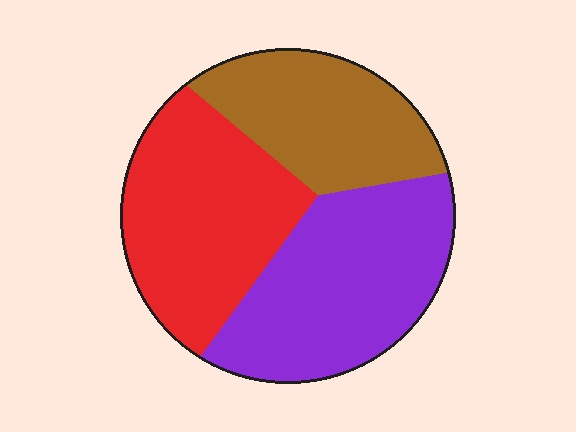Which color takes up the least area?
Brown, at roughly 25%.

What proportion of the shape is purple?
Purple covers about 40% of the shape.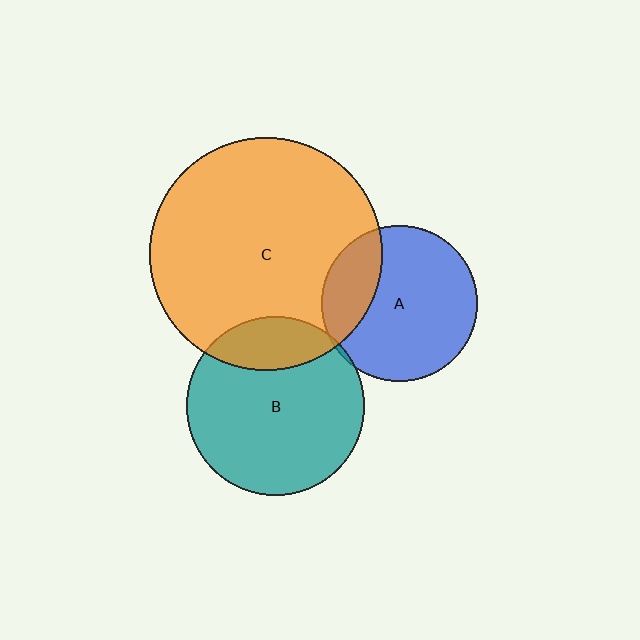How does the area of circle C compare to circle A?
Approximately 2.2 times.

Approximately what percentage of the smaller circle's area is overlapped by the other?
Approximately 25%.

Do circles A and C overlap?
Yes.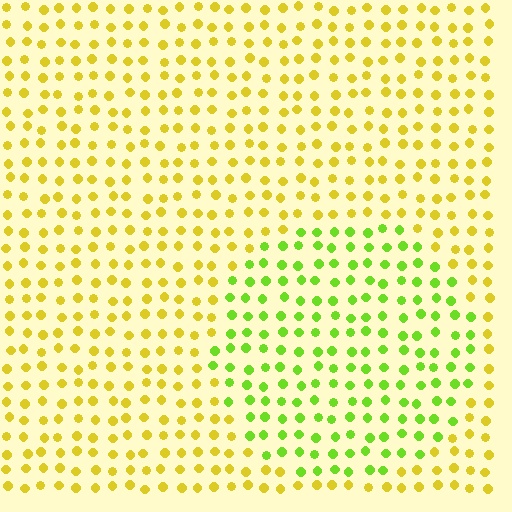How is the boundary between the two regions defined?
The boundary is defined purely by a slight shift in hue (about 43 degrees). Spacing, size, and orientation are identical on both sides.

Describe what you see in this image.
The image is filled with small yellow elements in a uniform arrangement. A circle-shaped region is visible where the elements are tinted to a slightly different hue, forming a subtle color boundary.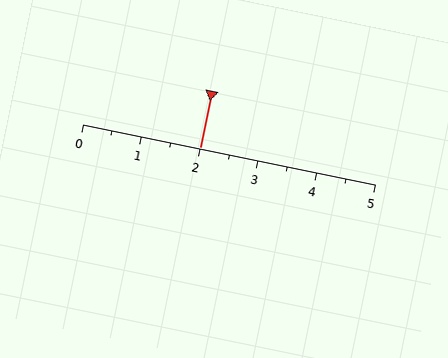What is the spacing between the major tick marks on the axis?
The major ticks are spaced 1 apart.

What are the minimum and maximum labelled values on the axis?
The axis runs from 0 to 5.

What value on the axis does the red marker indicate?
The marker indicates approximately 2.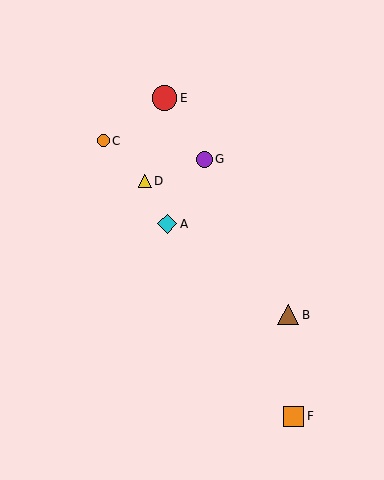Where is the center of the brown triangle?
The center of the brown triangle is at (288, 315).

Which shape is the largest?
The red circle (labeled E) is the largest.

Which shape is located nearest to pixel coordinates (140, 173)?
The yellow triangle (labeled D) at (145, 181) is nearest to that location.